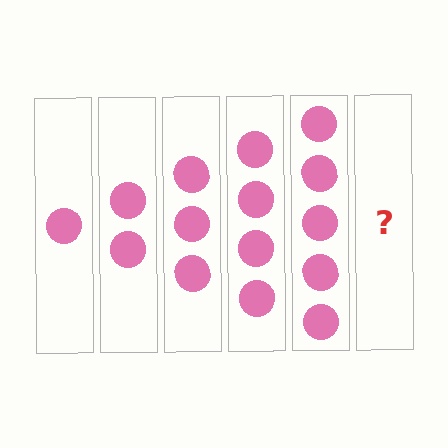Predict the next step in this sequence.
The next step is 6 circles.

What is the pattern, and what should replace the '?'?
The pattern is that each step adds one more circle. The '?' should be 6 circles.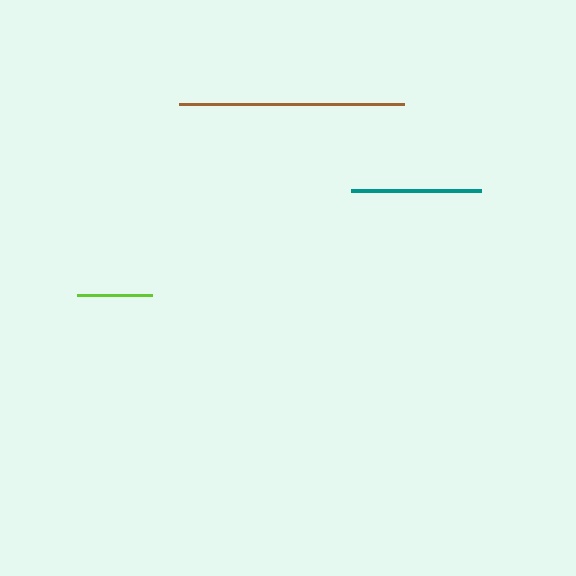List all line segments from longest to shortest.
From longest to shortest: brown, teal, lime.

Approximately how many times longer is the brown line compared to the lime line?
The brown line is approximately 3.0 times the length of the lime line.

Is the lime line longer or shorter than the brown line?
The brown line is longer than the lime line.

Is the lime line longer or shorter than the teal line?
The teal line is longer than the lime line.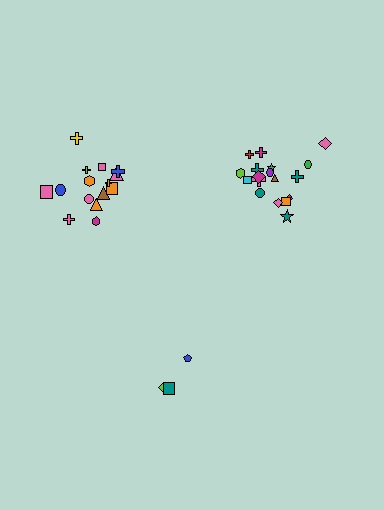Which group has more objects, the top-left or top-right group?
The top-right group.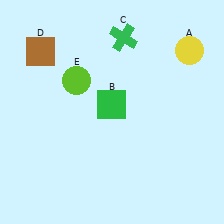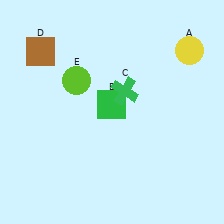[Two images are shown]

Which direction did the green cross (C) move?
The green cross (C) moved down.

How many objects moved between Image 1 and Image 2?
1 object moved between the two images.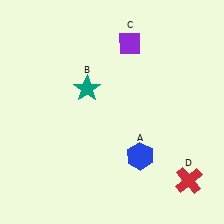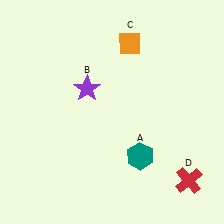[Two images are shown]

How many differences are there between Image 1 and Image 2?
There are 3 differences between the two images.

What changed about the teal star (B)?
In Image 1, B is teal. In Image 2, it changed to purple.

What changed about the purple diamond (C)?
In Image 1, C is purple. In Image 2, it changed to orange.